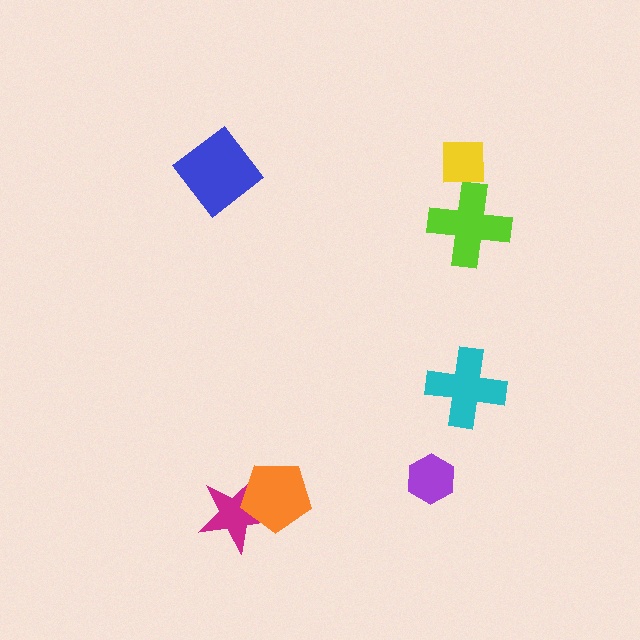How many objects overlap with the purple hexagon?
0 objects overlap with the purple hexagon.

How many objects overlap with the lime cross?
0 objects overlap with the lime cross.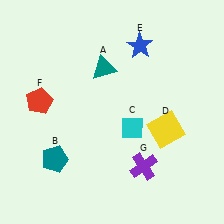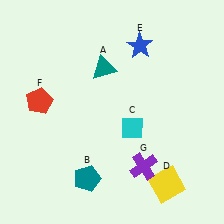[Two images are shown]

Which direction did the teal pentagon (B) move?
The teal pentagon (B) moved right.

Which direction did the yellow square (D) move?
The yellow square (D) moved down.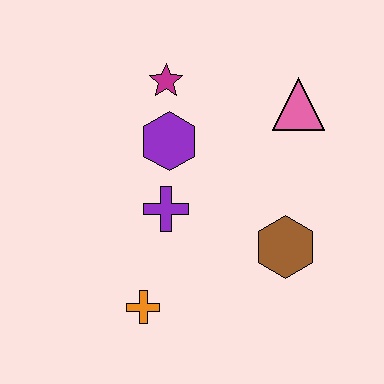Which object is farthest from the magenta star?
The orange cross is farthest from the magenta star.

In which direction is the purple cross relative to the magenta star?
The purple cross is below the magenta star.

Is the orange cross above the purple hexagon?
No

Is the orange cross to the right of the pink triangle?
No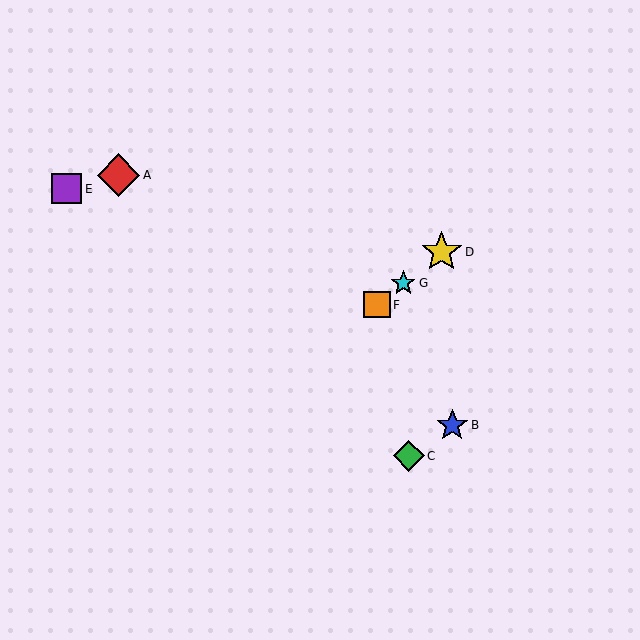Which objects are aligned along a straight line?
Objects D, F, G are aligned along a straight line.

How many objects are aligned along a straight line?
3 objects (D, F, G) are aligned along a straight line.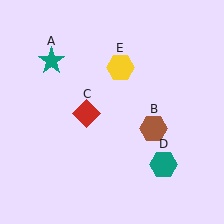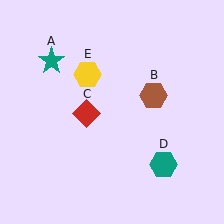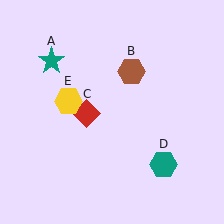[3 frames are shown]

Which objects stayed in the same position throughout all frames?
Teal star (object A) and red diamond (object C) and teal hexagon (object D) remained stationary.